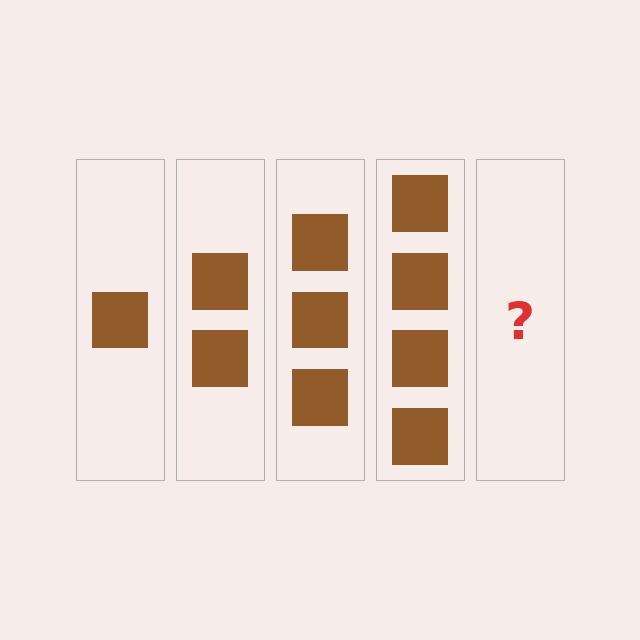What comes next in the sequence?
The next element should be 5 squares.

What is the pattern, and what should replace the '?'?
The pattern is that each step adds one more square. The '?' should be 5 squares.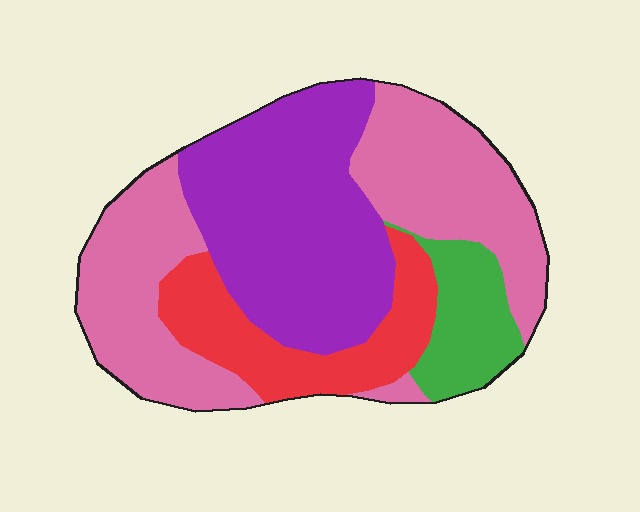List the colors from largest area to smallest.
From largest to smallest: pink, purple, red, green.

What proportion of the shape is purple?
Purple covers roughly 35% of the shape.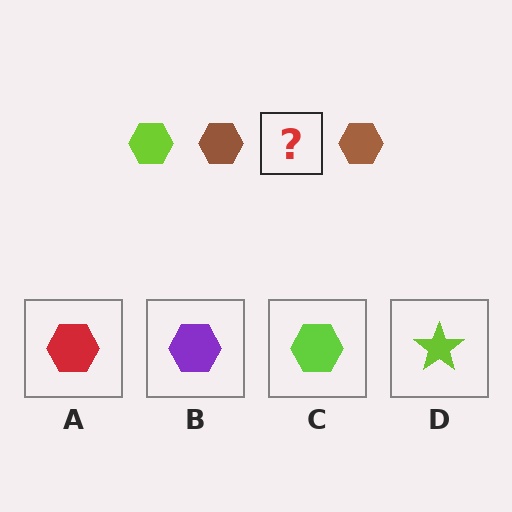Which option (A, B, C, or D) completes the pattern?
C.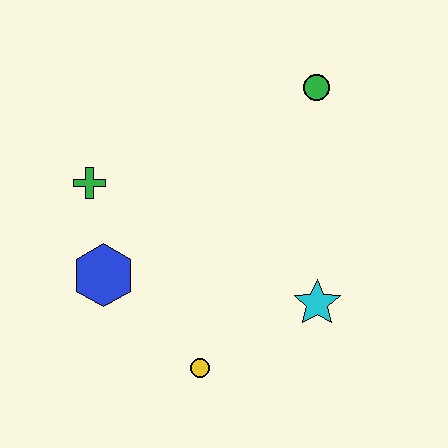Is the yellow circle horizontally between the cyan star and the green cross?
Yes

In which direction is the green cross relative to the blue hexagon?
The green cross is above the blue hexagon.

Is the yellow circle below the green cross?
Yes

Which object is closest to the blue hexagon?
The green cross is closest to the blue hexagon.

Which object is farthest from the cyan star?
The green cross is farthest from the cyan star.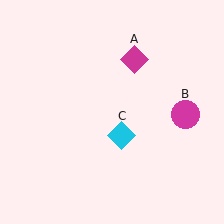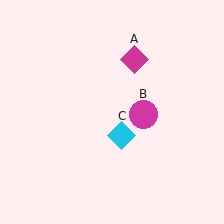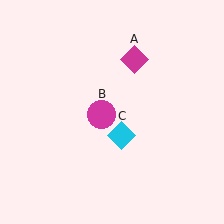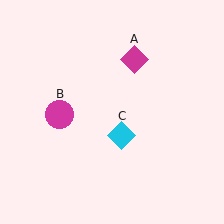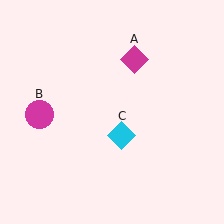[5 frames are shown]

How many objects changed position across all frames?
1 object changed position: magenta circle (object B).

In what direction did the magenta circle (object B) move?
The magenta circle (object B) moved left.